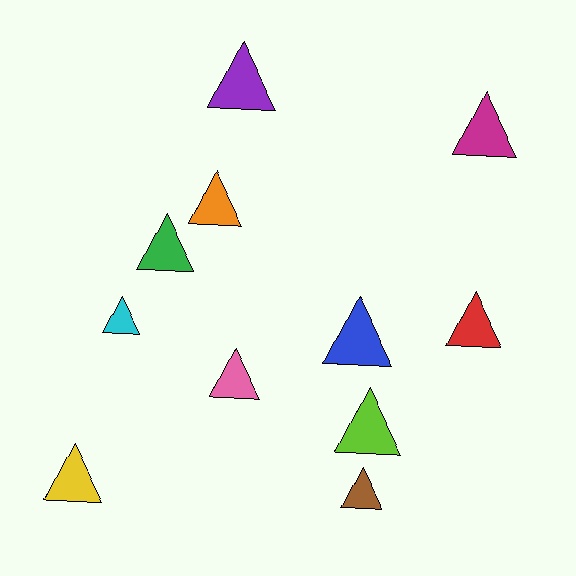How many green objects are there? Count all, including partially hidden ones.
There is 1 green object.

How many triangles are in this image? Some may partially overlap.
There are 11 triangles.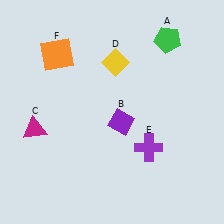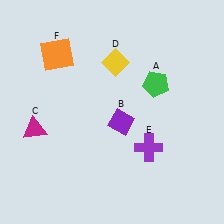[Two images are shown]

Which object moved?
The green pentagon (A) moved down.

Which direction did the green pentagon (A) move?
The green pentagon (A) moved down.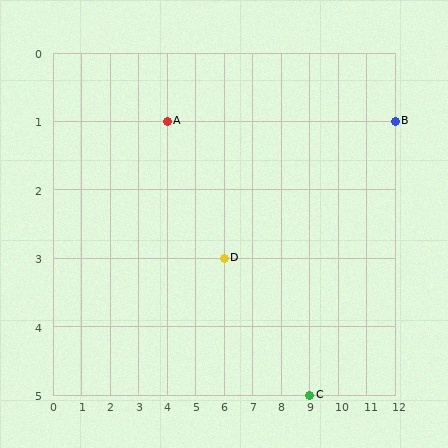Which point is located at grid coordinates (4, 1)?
Point A is at (4, 1).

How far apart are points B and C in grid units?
Points B and C are 3 columns and 4 rows apart (about 5.0 grid units diagonally).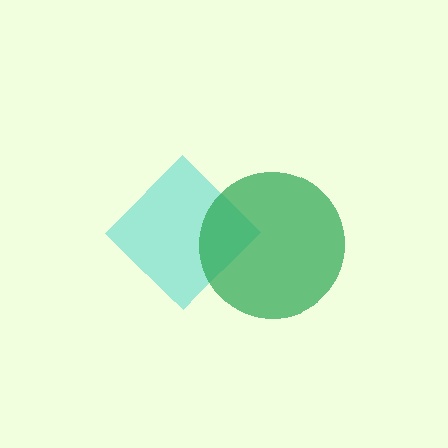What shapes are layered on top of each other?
The layered shapes are: a cyan diamond, a green circle.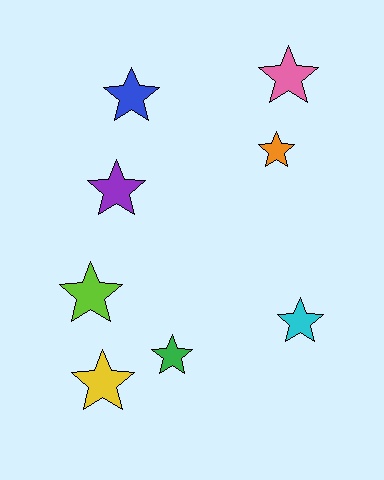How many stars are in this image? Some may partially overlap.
There are 8 stars.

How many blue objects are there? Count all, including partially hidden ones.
There is 1 blue object.